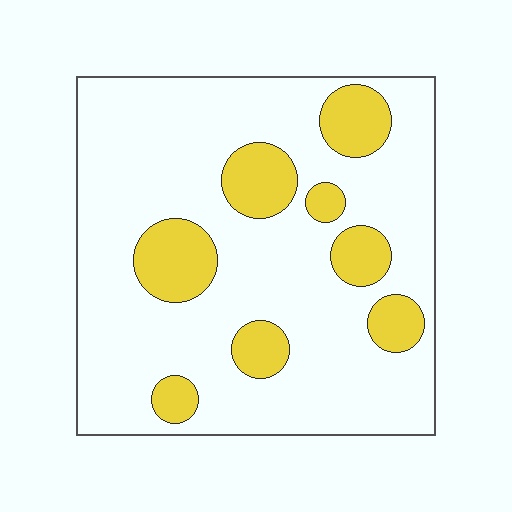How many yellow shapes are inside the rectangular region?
8.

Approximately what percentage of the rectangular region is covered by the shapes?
Approximately 20%.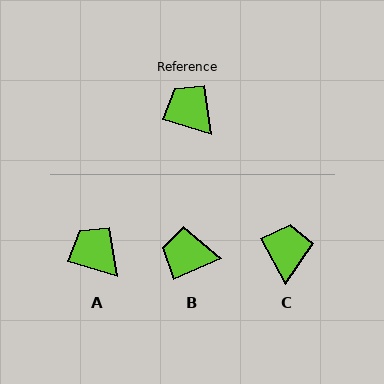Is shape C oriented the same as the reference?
No, it is off by about 44 degrees.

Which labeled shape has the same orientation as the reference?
A.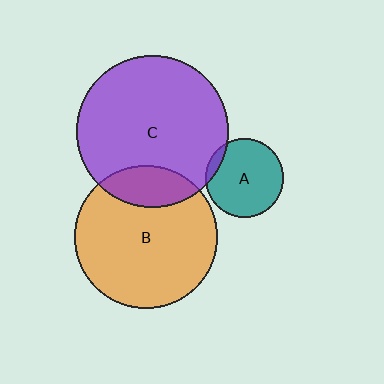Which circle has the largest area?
Circle C (purple).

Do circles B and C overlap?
Yes.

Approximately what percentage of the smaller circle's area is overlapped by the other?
Approximately 20%.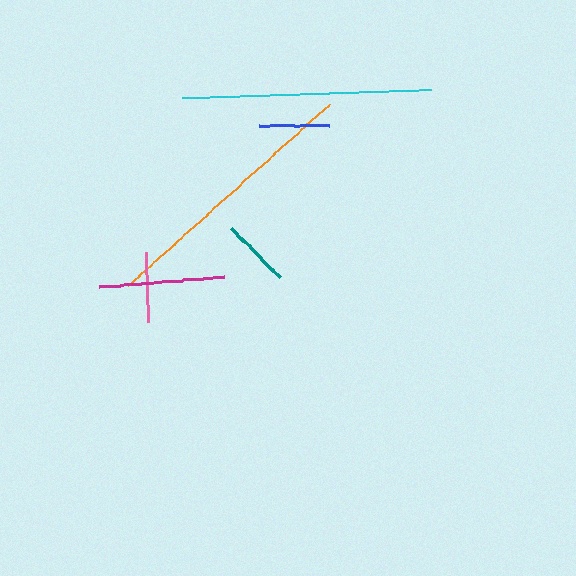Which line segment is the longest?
The orange line is the longest at approximately 271 pixels.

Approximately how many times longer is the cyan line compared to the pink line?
The cyan line is approximately 3.6 times the length of the pink line.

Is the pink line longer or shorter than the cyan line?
The cyan line is longer than the pink line.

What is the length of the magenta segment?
The magenta segment is approximately 126 pixels long.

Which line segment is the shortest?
The teal line is the shortest at approximately 69 pixels.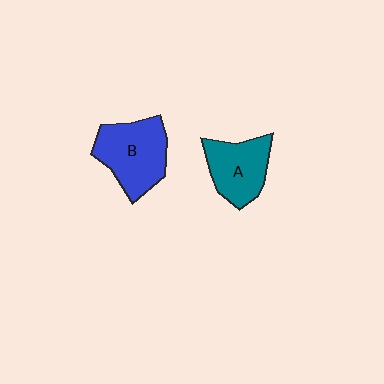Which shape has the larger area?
Shape B (blue).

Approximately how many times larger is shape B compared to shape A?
Approximately 1.2 times.